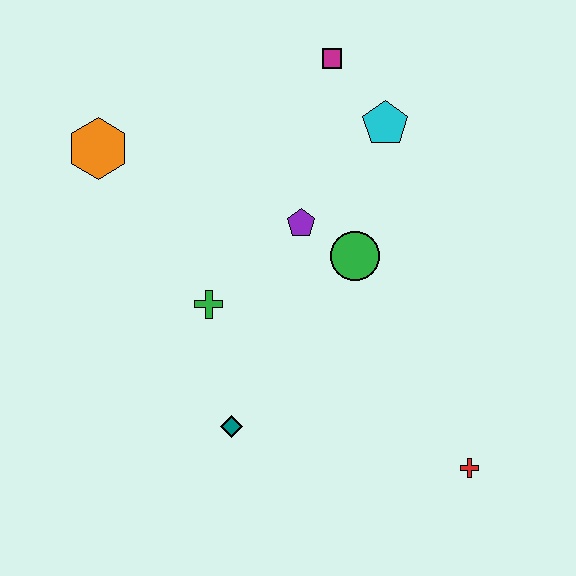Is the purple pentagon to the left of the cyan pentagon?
Yes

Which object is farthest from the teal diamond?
The magenta square is farthest from the teal diamond.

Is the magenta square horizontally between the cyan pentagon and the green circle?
No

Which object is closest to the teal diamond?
The green cross is closest to the teal diamond.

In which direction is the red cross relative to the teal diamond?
The red cross is to the right of the teal diamond.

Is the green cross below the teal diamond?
No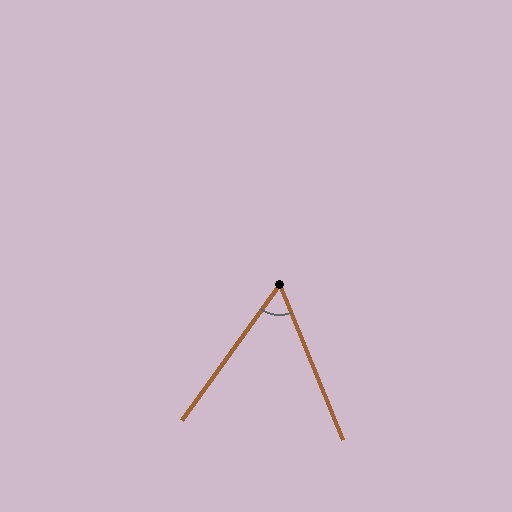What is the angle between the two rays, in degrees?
Approximately 58 degrees.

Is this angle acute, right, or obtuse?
It is acute.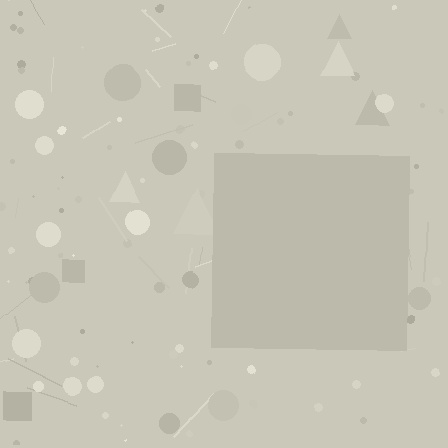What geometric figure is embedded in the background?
A square is embedded in the background.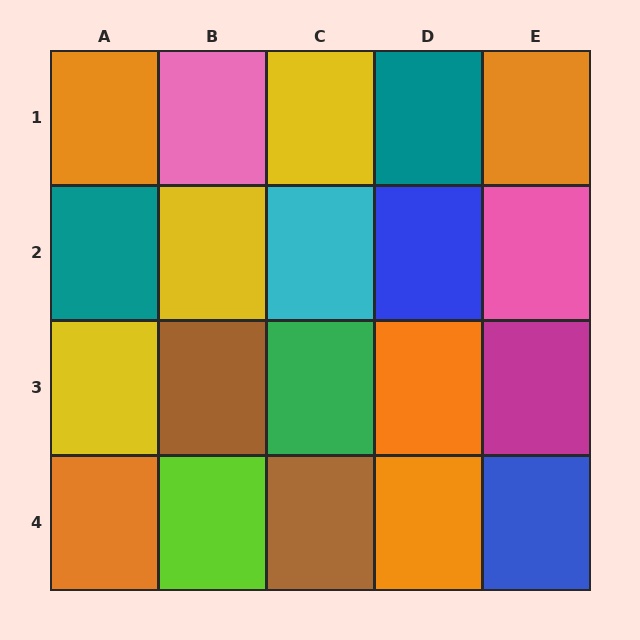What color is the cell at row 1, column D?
Teal.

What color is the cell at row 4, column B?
Lime.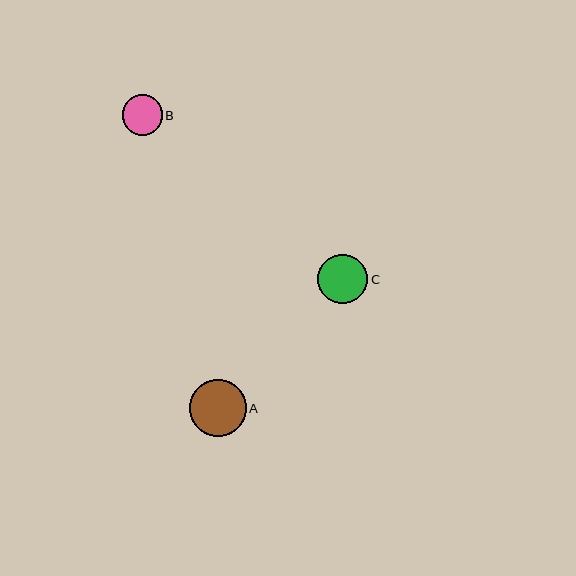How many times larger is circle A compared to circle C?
Circle A is approximately 1.1 times the size of circle C.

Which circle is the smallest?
Circle B is the smallest with a size of approximately 40 pixels.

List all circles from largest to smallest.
From largest to smallest: A, C, B.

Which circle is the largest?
Circle A is the largest with a size of approximately 57 pixels.